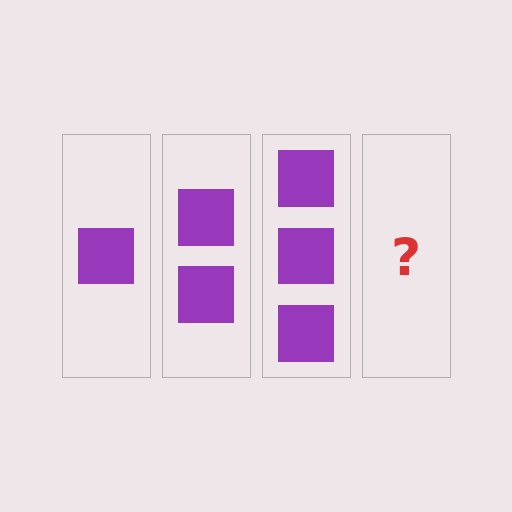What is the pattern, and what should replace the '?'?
The pattern is that each step adds one more square. The '?' should be 4 squares.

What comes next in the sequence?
The next element should be 4 squares.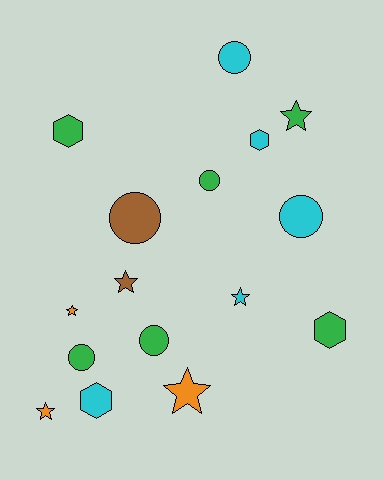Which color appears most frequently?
Green, with 6 objects.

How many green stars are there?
There is 1 green star.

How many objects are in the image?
There are 16 objects.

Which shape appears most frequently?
Star, with 6 objects.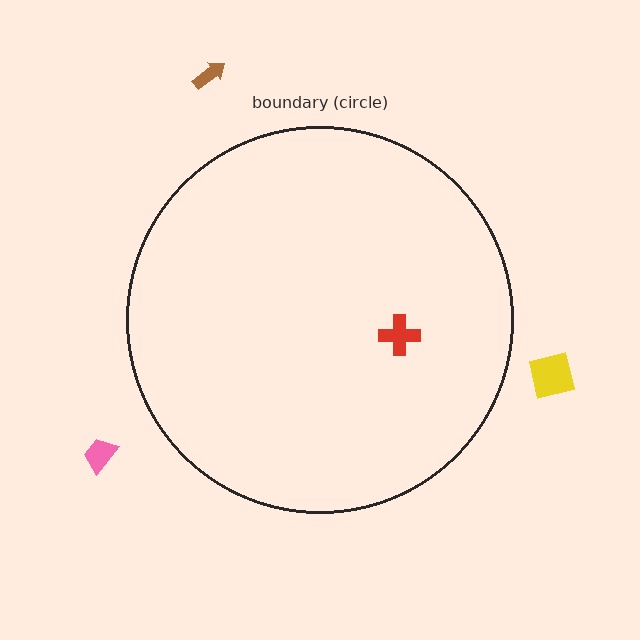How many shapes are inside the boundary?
1 inside, 3 outside.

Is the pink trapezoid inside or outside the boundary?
Outside.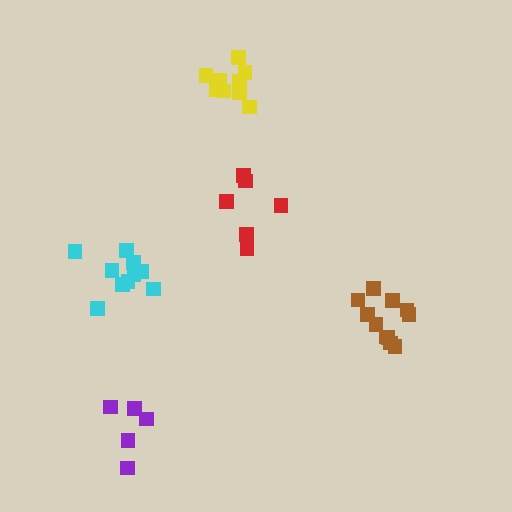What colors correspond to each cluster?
The clusters are colored: red, yellow, purple, brown, cyan.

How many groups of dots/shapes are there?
There are 5 groups.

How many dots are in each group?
Group 1: 6 dots, Group 2: 9 dots, Group 3: 5 dots, Group 4: 11 dots, Group 5: 10 dots (41 total).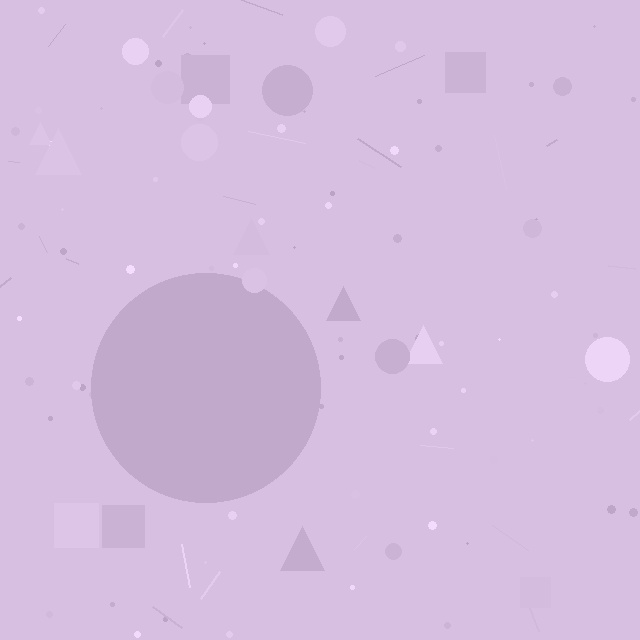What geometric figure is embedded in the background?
A circle is embedded in the background.